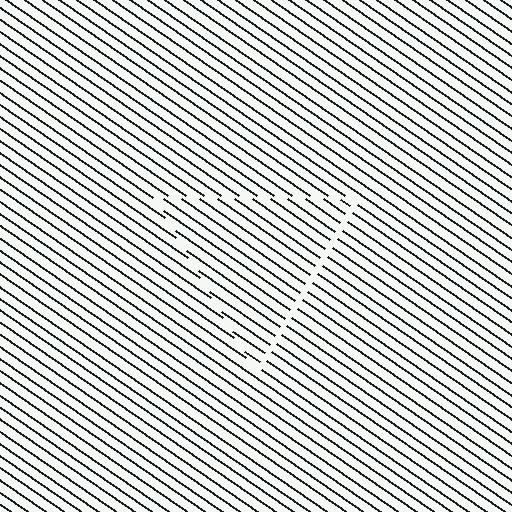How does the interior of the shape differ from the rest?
The interior of the shape contains the same grating, shifted by half a period — the contour is defined by the phase discontinuity where line-ends from the inner and outer gratings abut.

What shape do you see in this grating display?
An illusory triangle. The interior of the shape contains the same grating, shifted by half a period — the contour is defined by the phase discontinuity where line-ends from the inner and outer gratings abut.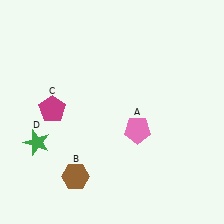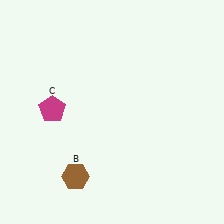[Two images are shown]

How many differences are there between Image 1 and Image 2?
There are 2 differences between the two images.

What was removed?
The pink pentagon (A), the green star (D) were removed in Image 2.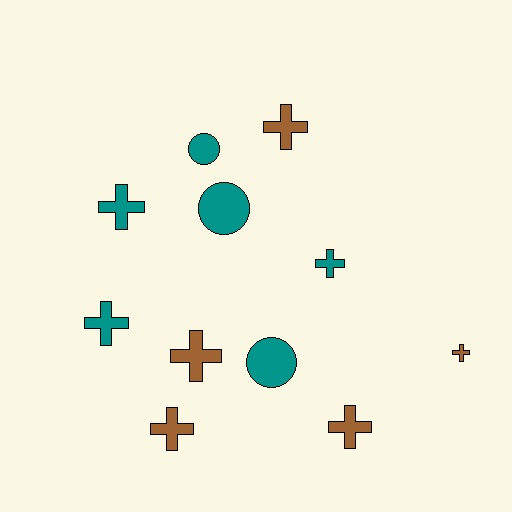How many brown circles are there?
There are no brown circles.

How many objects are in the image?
There are 11 objects.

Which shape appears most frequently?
Cross, with 8 objects.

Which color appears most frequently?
Teal, with 6 objects.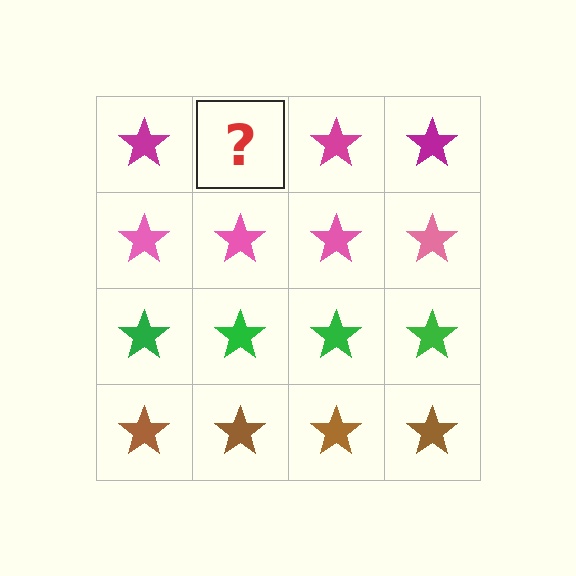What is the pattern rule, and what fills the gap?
The rule is that each row has a consistent color. The gap should be filled with a magenta star.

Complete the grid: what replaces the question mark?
The question mark should be replaced with a magenta star.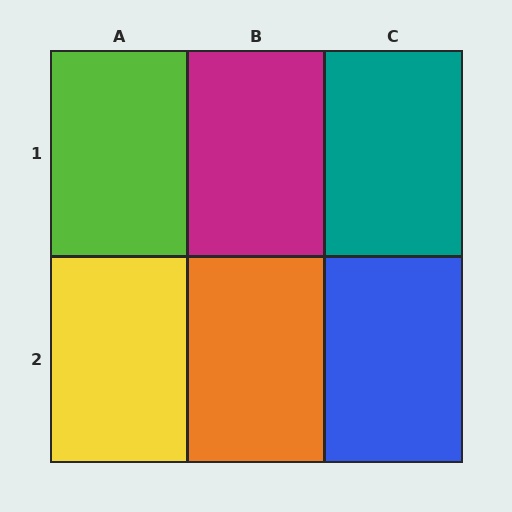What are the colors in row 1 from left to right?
Lime, magenta, teal.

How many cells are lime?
1 cell is lime.